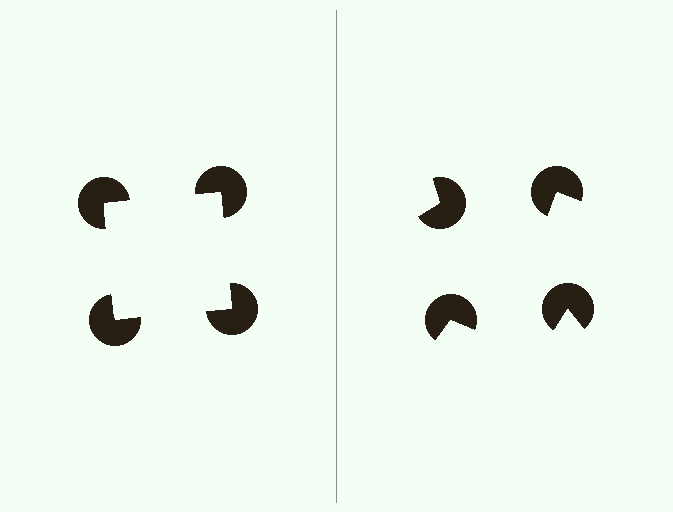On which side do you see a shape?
An illusory square appears on the left side. On the right side the wedge cuts are rotated, so no coherent shape forms.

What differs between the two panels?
The pac-man discs are positioned identically on both sides; only the wedge orientations differ. On the left they align to a square; on the right they are misaligned.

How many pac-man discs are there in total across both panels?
8 — 4 on each side.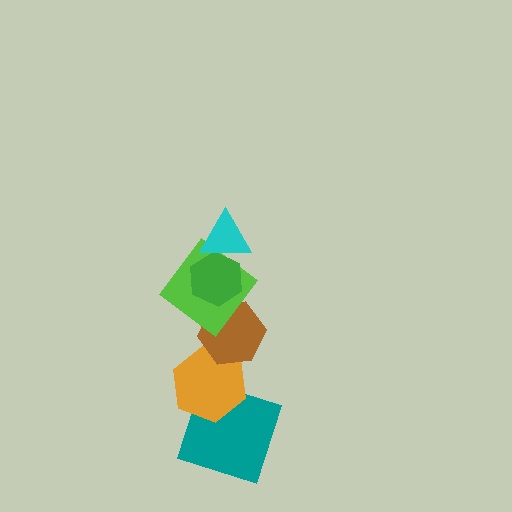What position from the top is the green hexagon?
The green hexagon is 2nd from the top.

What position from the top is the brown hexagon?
The brown hexagon is 4th from the top.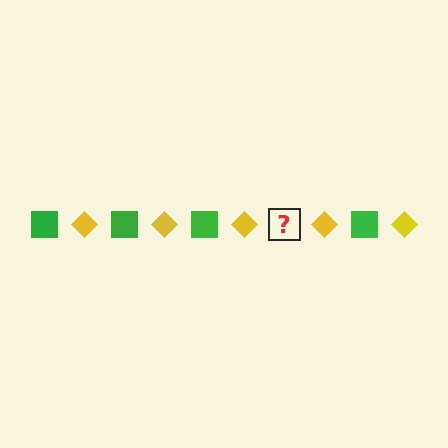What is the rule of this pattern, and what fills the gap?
The rule is that the pattern alternates between green square and yellow diamond. The gap should be filled with a green square.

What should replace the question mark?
The question mark should be replaced with a green square.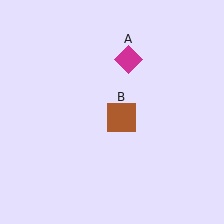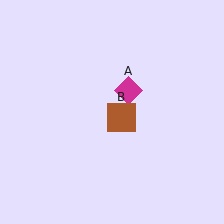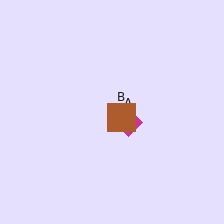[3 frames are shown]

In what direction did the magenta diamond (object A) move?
The magenta diamond (object A) moved down.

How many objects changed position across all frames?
1 object changed position: magenta diamond (object A).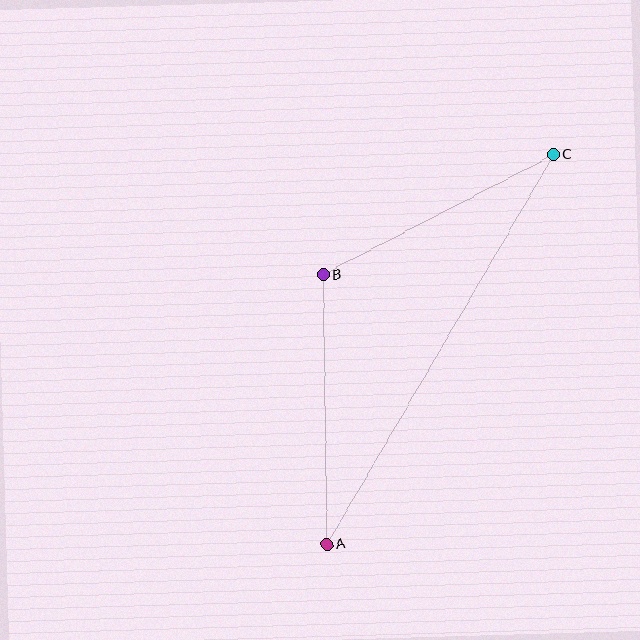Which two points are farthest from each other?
Points A and C are farthest from each other.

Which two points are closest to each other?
Points B and C are closest to each other.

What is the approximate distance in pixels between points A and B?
The distance between A and B is approximately 270 pixels.